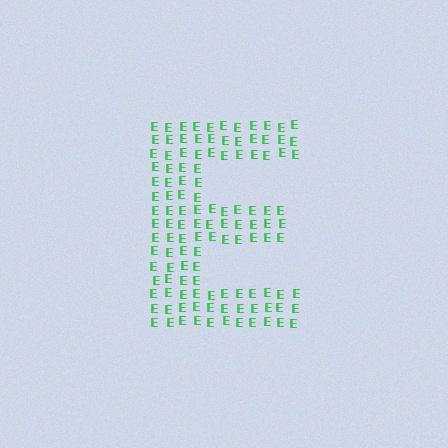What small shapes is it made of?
It is made of small letter E's.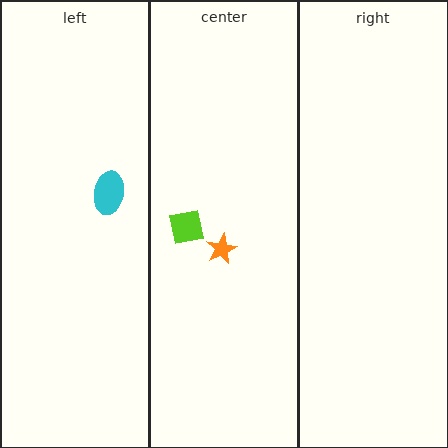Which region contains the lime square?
The center region.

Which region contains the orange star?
The center region.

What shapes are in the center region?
The orange star, the lime square.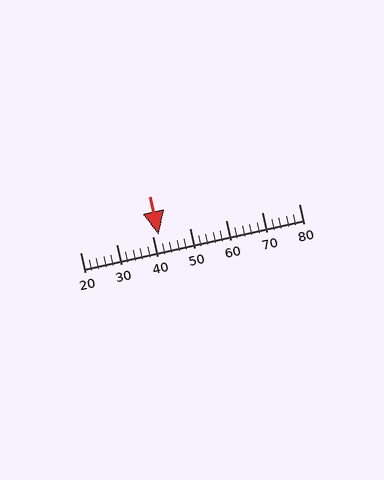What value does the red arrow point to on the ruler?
The red arrow points to approximately 42.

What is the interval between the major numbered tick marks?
The major tick marks are spaced 10 units apart.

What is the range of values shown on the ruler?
The ruler shows values from 20 to 80.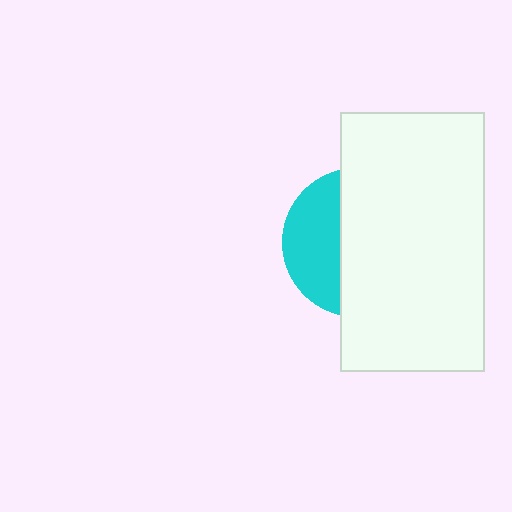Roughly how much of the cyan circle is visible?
A small part of it is visible (roughly 36%).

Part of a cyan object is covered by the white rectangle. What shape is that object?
It is a circle.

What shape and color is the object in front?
The object in front is a white rectangle.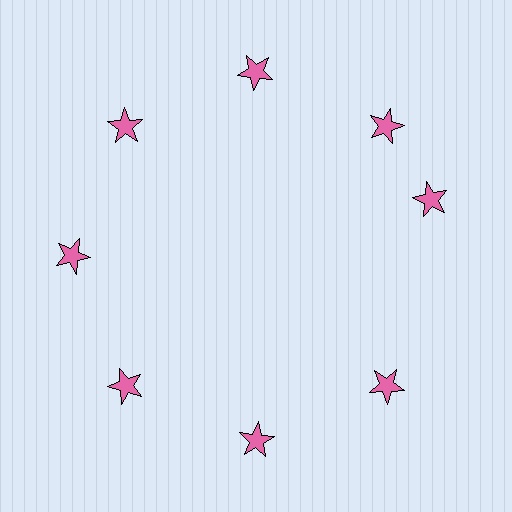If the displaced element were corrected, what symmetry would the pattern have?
It would have 8-fold rotational symmetry — the pattern would map onto itself every 45 degrees.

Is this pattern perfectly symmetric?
No. The 8 pink stars are arranged in a ring, but one element near the 3 o'clock position is rotated out of alignment along the ring, breaking the 8-fold rotational symmetry.